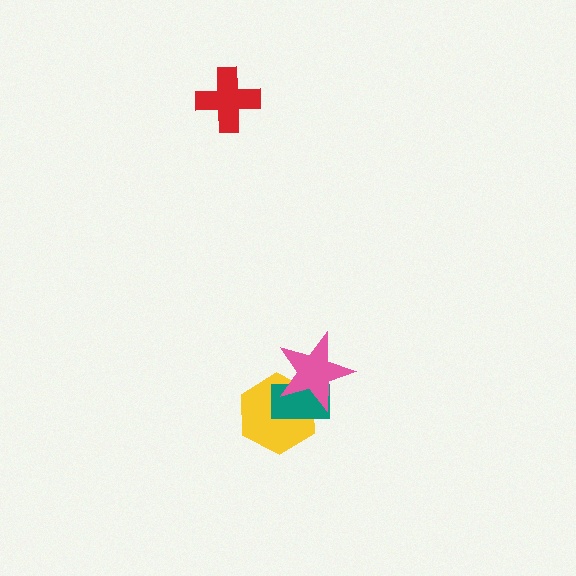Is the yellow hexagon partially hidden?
Yes, it is partially covered by another shape.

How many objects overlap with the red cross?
0 objects overlap with the red cross.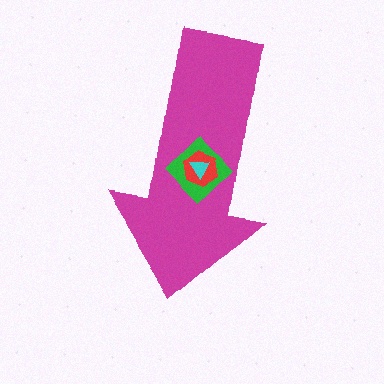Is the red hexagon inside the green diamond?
Yes.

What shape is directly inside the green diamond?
The red hexagon.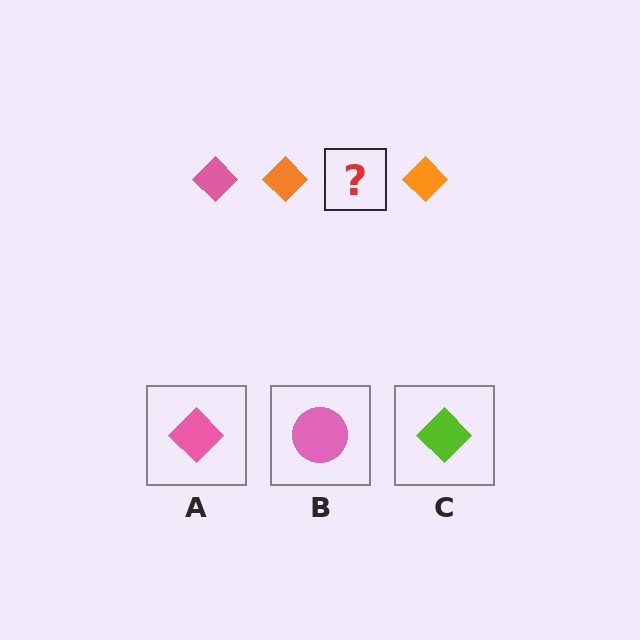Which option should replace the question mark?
Option A.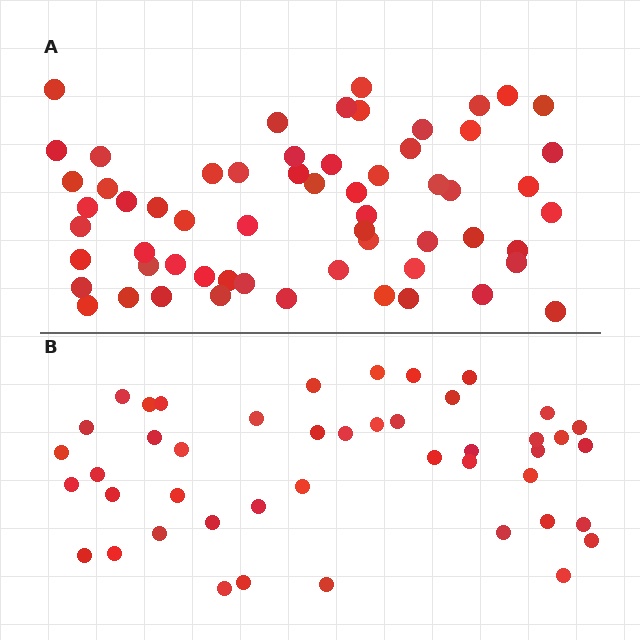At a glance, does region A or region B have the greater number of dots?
Region A (the top region) has more dots.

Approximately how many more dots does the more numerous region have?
Region A has approximately 15 more dots than region B.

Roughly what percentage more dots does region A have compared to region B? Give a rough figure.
About 35% more.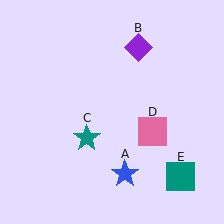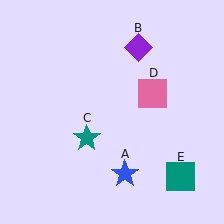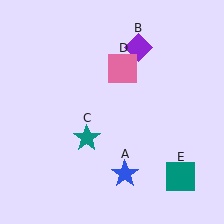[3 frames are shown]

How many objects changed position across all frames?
1 object changed position: pink square (object D).